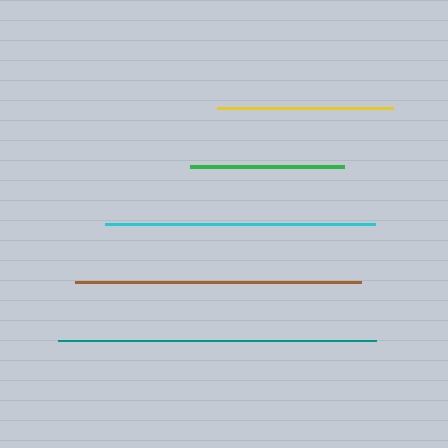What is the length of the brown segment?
The brown segment is approximately 285 pixels long.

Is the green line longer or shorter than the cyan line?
The cyan line is longer than the green line.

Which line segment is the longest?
The teal line is the longest at approximately 318 pixels.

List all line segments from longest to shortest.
From longest to shortest: teal, brown, cyan, yellow, green.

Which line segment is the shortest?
The green line is the shortest at approximately 154 pixels.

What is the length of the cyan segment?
The cyan segment is approximately 270 pixels long.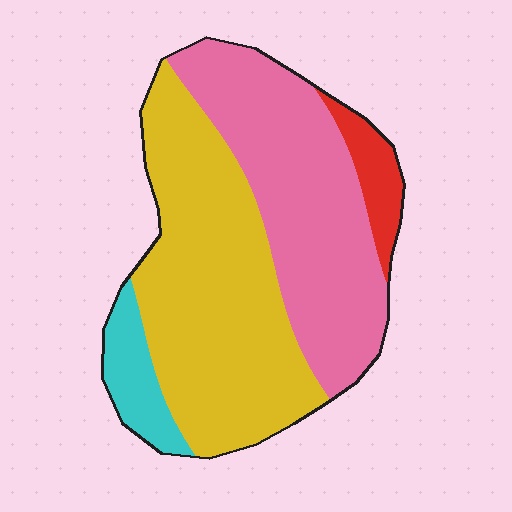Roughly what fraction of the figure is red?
Red covers 6% of the figure.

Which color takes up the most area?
Yellow, at roughly 45%.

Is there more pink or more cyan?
Pink.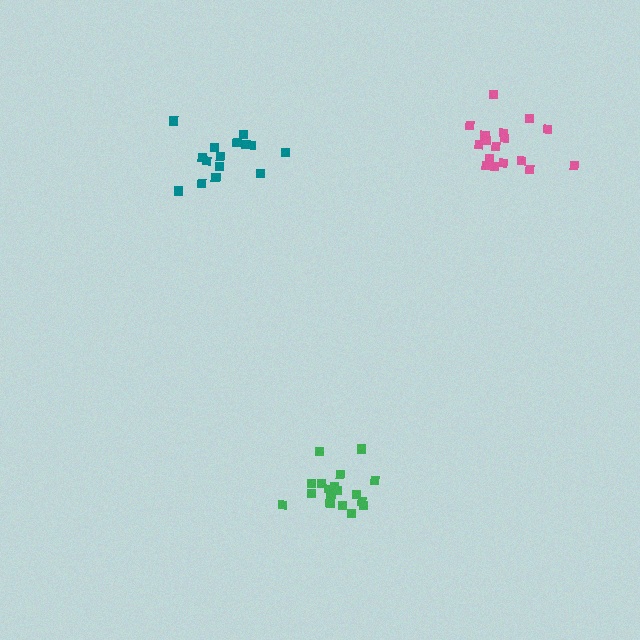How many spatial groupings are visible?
There are 3 spatial groupings.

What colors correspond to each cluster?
The clusters are colored: green, pink, teal.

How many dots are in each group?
Group 1: 18 dots, Group 2: 17 dots, Group 3: 15 dots (50 total).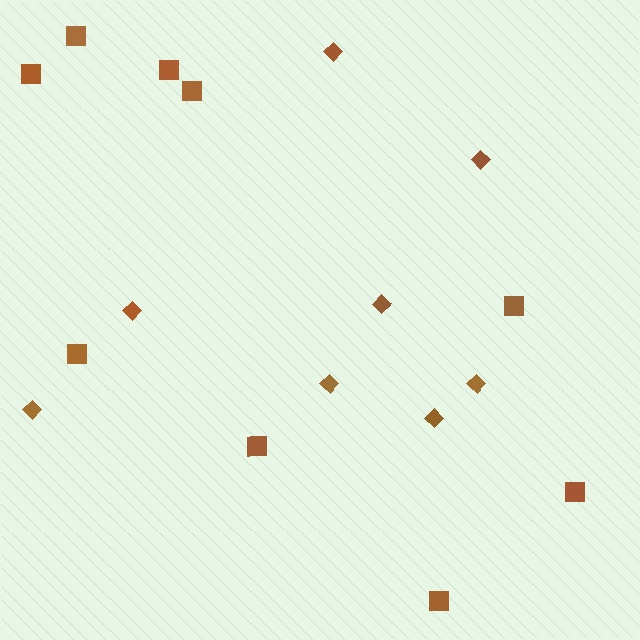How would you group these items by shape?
There are 2 groups: one group of squares (9) and one group of diamonds (8).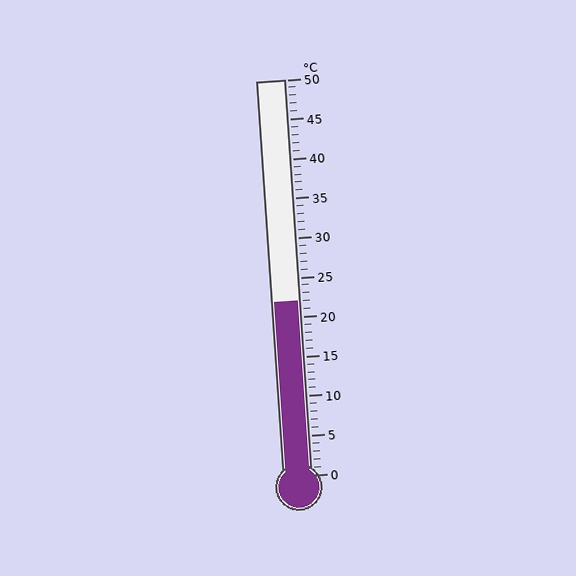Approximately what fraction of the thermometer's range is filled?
The thermometer is filled to approximately 45% of its range.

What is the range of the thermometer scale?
The thermometer scale ranges from 0°C to 50°C.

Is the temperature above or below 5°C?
The temperature is above 5°C.